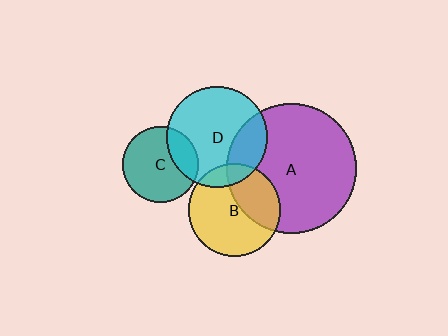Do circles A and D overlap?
Yes.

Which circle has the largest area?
Circle A (purple).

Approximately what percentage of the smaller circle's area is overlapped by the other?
Approximately 25%.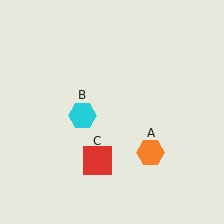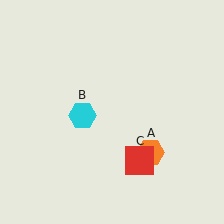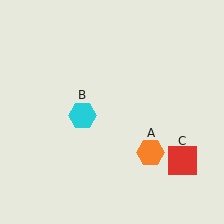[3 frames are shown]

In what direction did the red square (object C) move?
The red square (object C) moved right.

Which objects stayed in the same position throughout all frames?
Orange hexagon (object A) and cyan hexagon (object B) remained stationary.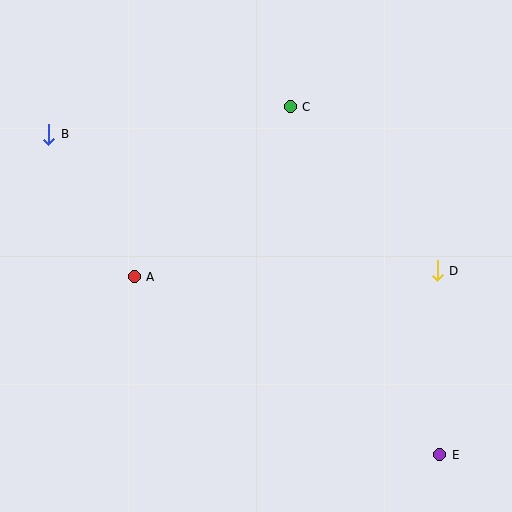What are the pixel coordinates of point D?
Point D is at (437, 271).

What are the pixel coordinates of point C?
Point C is at (290, 107).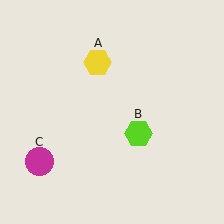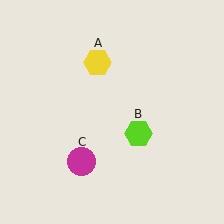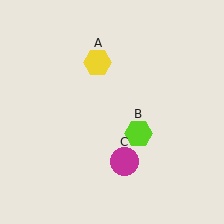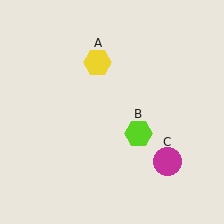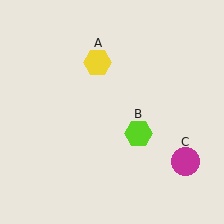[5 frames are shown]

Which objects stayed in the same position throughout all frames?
Yellow hexagon (object A) and lime hexagon (object B) remained stationary.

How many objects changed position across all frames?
1 object changed position: magenta circle (object C).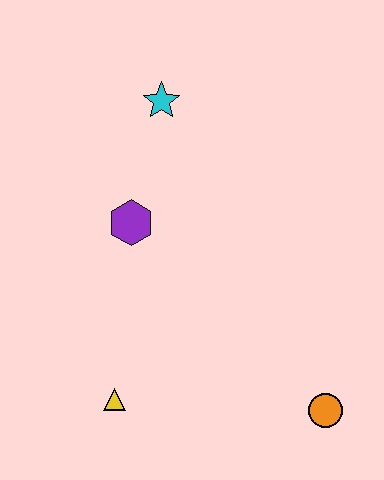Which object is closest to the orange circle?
The yellow triangle is closest to the orange circle.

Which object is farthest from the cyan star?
The orange circle is farthest from the cyan star.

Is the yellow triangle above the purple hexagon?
No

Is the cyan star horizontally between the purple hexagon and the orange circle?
Yes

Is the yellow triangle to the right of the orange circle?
No